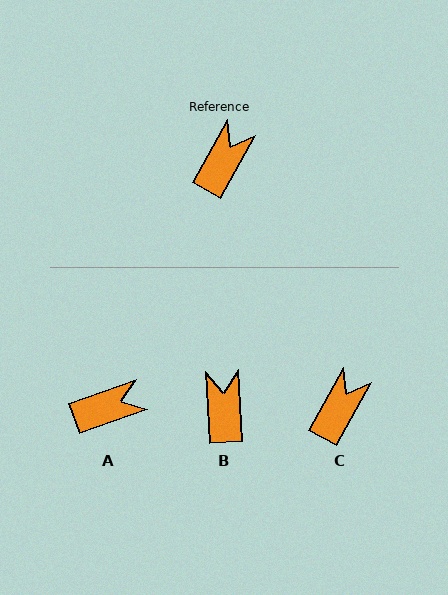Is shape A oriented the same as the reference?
No, it is off by about 42 degrees.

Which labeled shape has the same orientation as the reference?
C.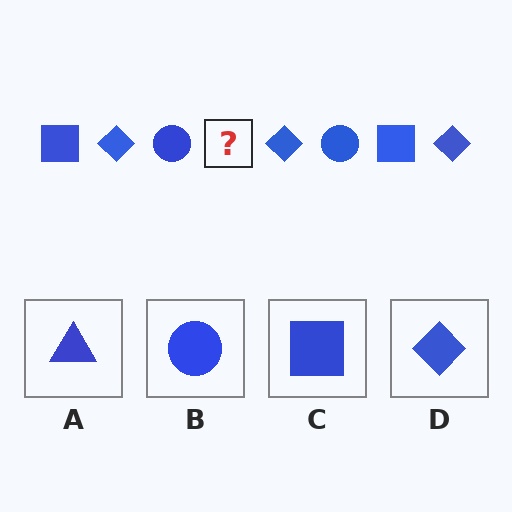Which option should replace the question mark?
Option C.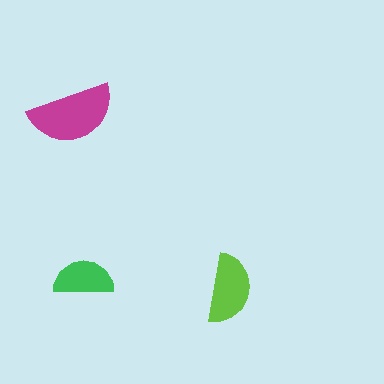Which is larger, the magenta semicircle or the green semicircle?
The magenta one.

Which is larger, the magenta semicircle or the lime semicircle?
The magenta one.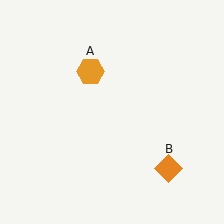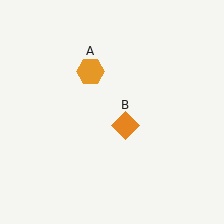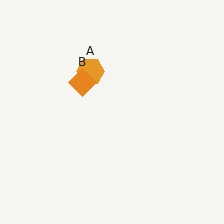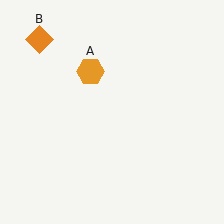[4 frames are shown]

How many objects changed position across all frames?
1 object changed position: orange diamond (object B).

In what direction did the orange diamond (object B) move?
The orange diamond (object B) moved up and to the left.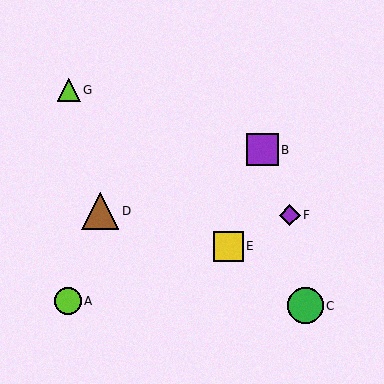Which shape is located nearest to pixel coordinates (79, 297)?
The lime circle (labeled A) at (68, 301) is nearest to that location.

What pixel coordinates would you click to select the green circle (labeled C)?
Click at (305, 306) to select the green circle C.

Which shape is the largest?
The brown triangle (labeled D) is the largest.